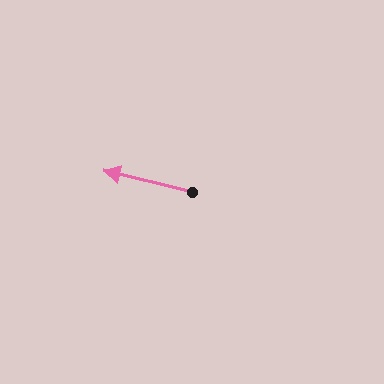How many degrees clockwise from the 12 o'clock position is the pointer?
Approximately 283 degrees.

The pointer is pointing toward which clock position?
Roughly 9 o'clock.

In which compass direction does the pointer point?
West.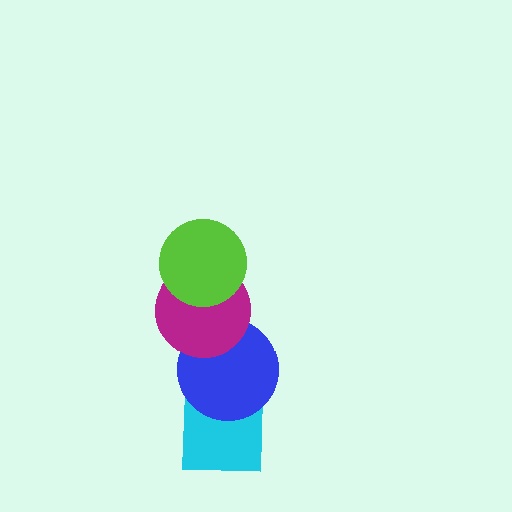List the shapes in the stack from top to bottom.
From top to bottom: the lime circle, the magenta circle, the blue circle, the cyan square.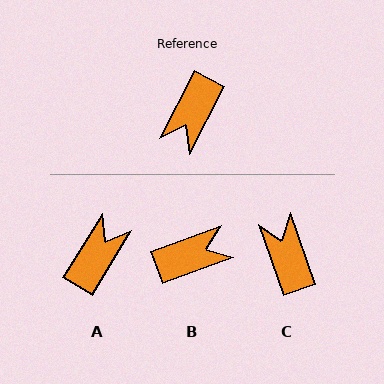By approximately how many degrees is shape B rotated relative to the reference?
Approximately 137 degrees counter-clockwise.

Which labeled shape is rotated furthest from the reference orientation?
A, about 176 degrees away.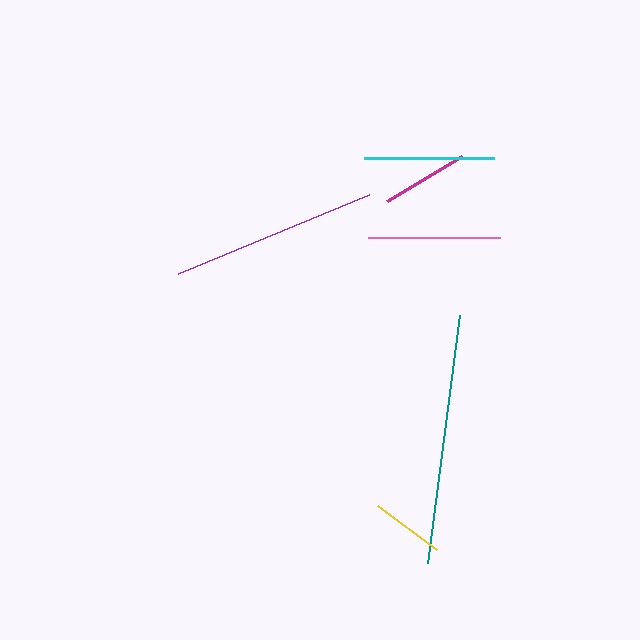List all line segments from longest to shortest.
From longest to shortest: teal, purple, pink, cyan, magenta, yellow.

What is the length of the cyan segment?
The cyan segment is approximately 130 pixels long.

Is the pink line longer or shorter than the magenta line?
The pink line is longer than the magenta line.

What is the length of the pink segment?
The pink segment is approximately 133 pixels long.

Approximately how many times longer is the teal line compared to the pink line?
The teal line is approximately 1.9 times the length of the pink line.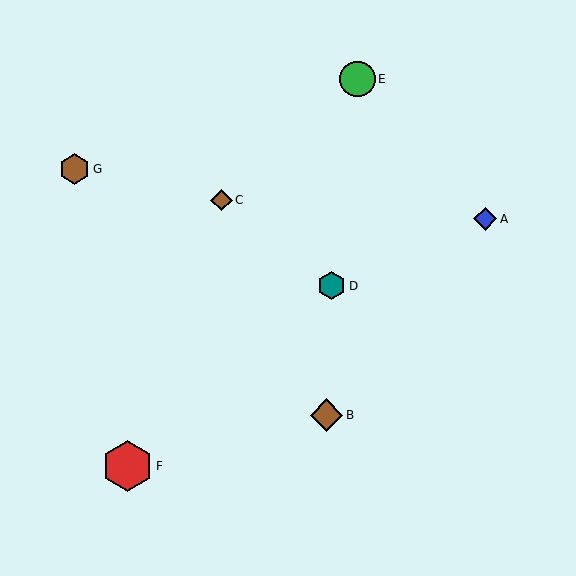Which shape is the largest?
The red hexagon (labeled F) is the largest.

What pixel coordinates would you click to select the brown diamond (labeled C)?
Click at (222, 200) to select the brown diamond C.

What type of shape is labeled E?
Shape E is a green circle.